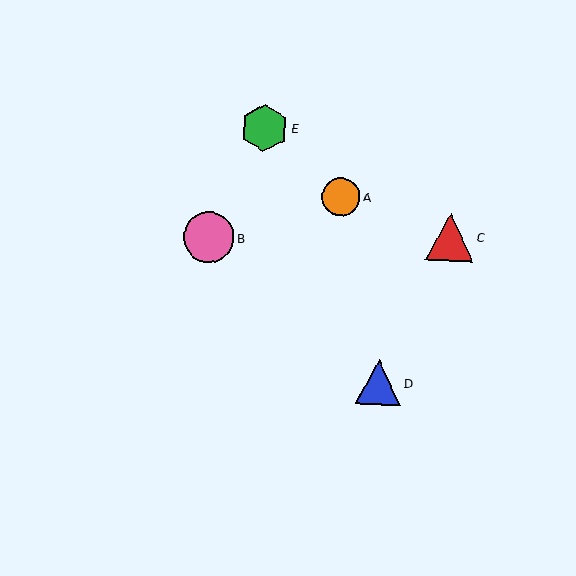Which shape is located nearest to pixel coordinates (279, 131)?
The green hexagon (labeled E) at (264, 128) is nearest to that location.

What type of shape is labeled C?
Shape C is a red triangle.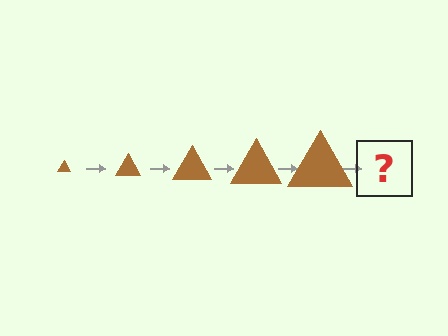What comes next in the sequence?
The next element should be a brown triangle, larger than the previous one.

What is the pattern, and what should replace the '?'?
The pattern is that the triangle gets progressively larger each step. The '?' should be a brown triangle, larger than the previous one.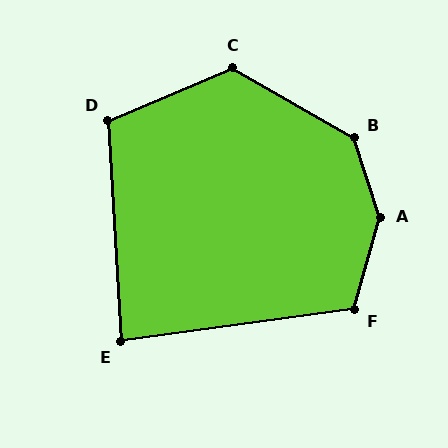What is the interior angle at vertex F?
Approximately 113 degrees (obtuse).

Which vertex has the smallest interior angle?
E, at approximately 86 degrees.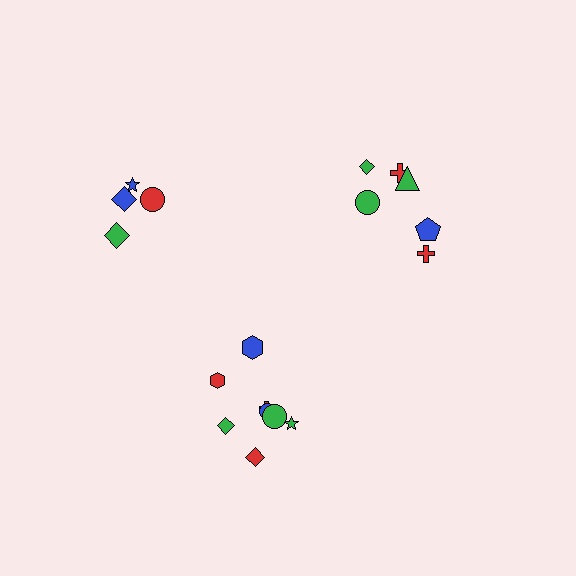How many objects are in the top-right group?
There are 6 objects.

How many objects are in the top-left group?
There are 4 objects.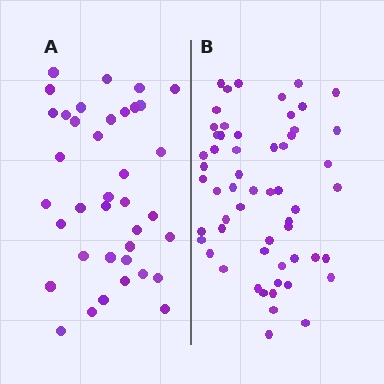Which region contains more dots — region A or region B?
Region B (the right region) has more dots.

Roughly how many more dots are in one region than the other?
Region B has approximately 20 more dots than region A.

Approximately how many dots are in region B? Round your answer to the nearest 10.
About 60 dots. (The exact count is 57, which rounds to 60.)